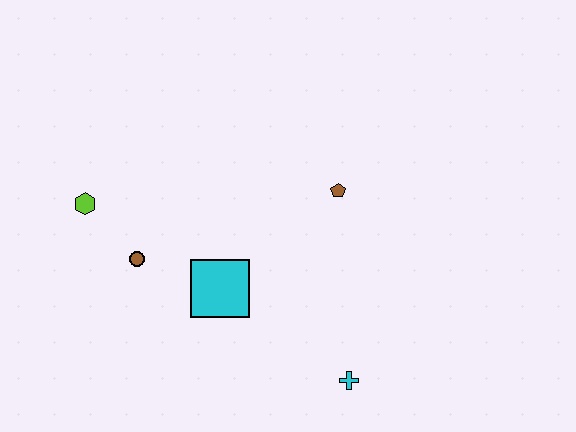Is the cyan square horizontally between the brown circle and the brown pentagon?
Yes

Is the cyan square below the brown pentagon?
Yes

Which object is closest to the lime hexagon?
The brown circle is closest to the lime hexagon.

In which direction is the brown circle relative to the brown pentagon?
The brown circle is to the left of the brown pentagon.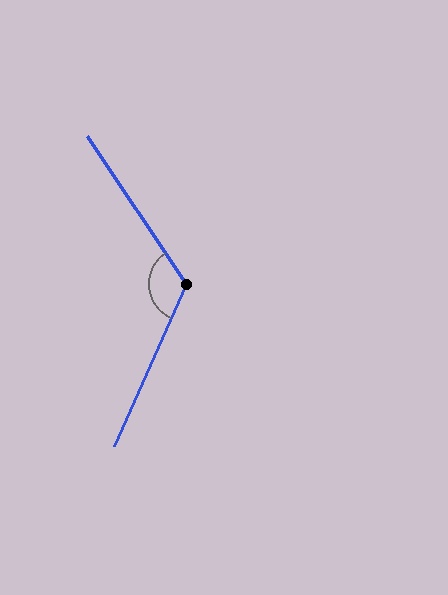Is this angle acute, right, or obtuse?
It is obtuse.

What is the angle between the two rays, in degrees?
Approximately 122 degrees.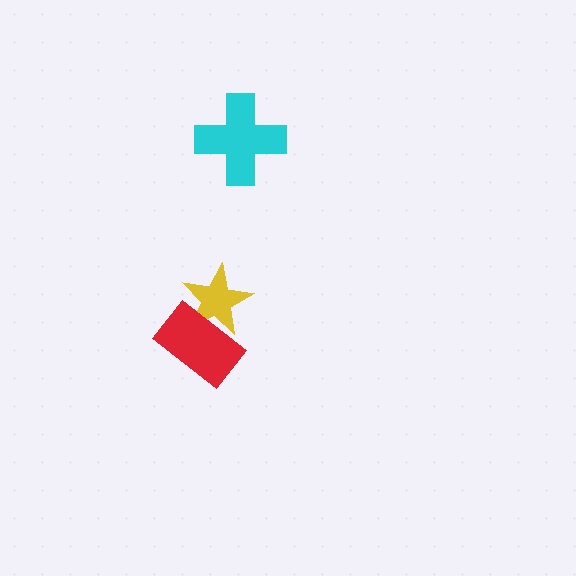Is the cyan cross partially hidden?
No, no other shape covers it.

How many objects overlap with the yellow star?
1 object overlaps with the yellow star.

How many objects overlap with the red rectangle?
1 object overlaps with the red rectangle.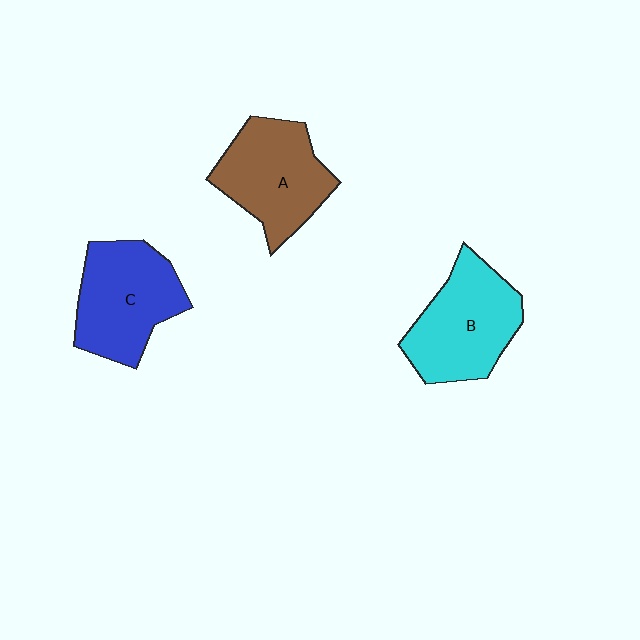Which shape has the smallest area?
Shape A (brown).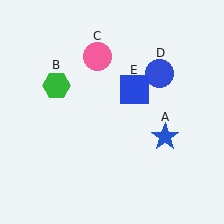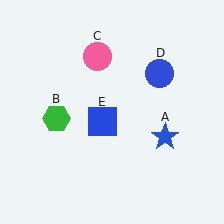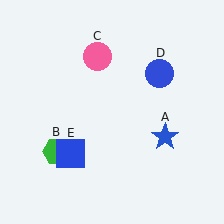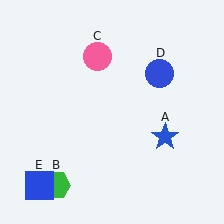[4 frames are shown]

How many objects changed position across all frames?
2 objects changed position: green hexagon (object B), blue square (object E).